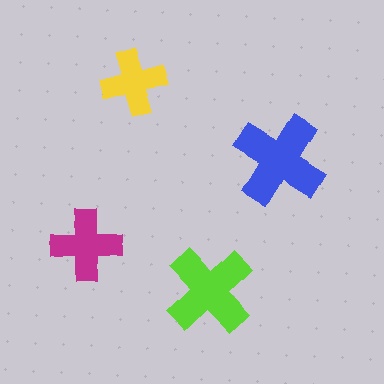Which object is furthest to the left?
The magenta cross is leftmost.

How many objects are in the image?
There are 4 objects in the image.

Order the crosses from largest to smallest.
the blue one, the lime one, the magenta one, the yellow one.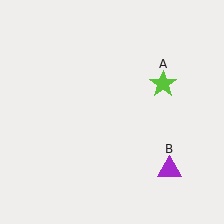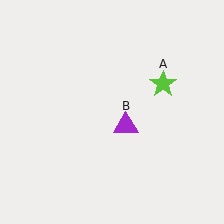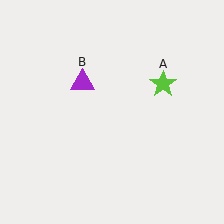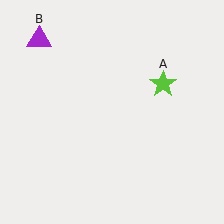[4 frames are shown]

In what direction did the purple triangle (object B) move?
The purple triangle (object B) moved up and to the left.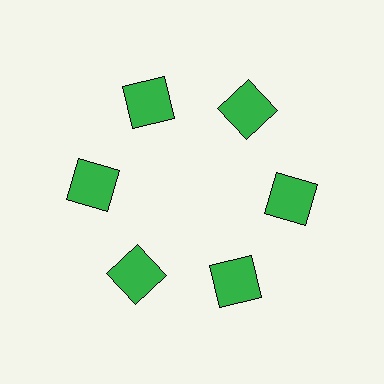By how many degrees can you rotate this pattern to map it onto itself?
The pattern maps onto itself every 60 degrees of rotation.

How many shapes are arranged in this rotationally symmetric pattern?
There are 6 shapes, arranged in 6 groups of 1.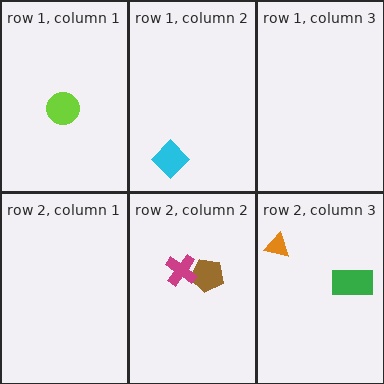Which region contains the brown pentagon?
The row 2, column 2 region.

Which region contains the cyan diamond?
The row 1, column 2 region.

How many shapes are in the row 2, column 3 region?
2.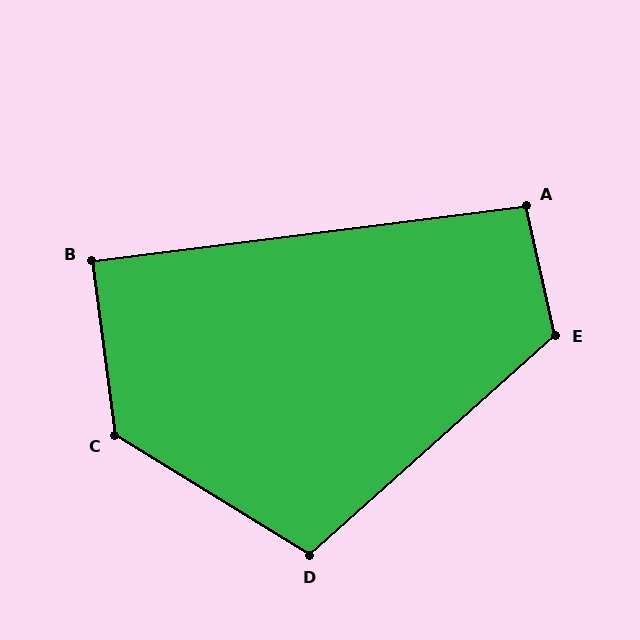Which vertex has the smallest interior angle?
B, at approximately 90 degrees.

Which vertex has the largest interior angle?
C, at approximately 129 degrees.